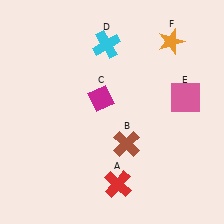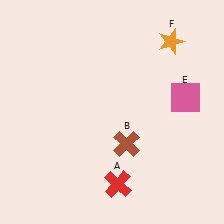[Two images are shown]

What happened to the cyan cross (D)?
The cyan cross (D) was removed in Image 2. It was in the top-left area of Image 1.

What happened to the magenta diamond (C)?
The magenta diamond (C) was removed in Image 2. It was in the top-left area of Image 1.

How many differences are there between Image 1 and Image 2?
There are 2 differences between the two images.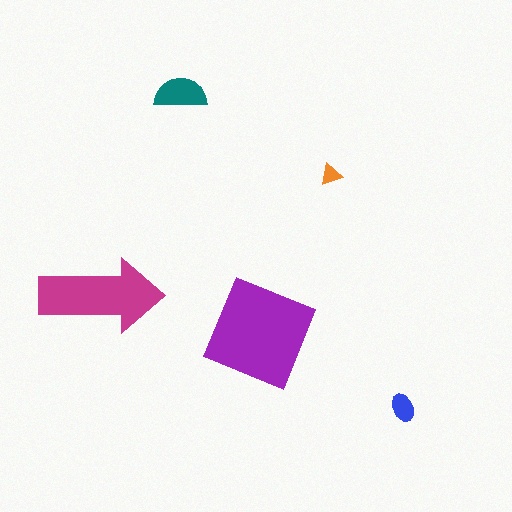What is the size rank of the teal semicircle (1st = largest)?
3rd.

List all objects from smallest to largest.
The orange triangle, the blue ellipse, the teal semicircle, the magenta arrow, the purple square.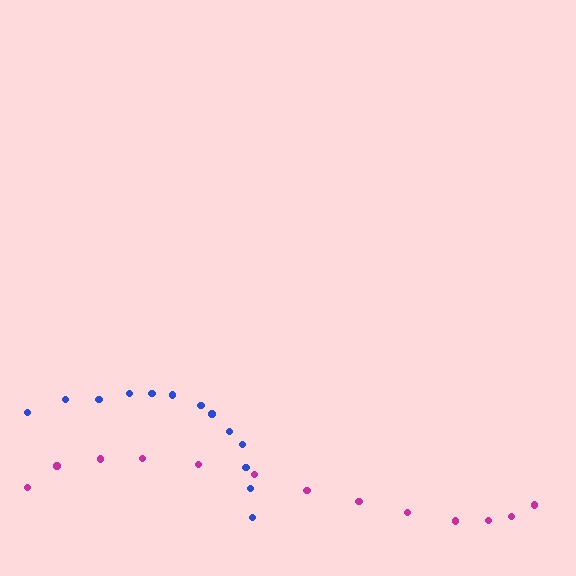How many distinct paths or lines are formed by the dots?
There are 2 distinct paths.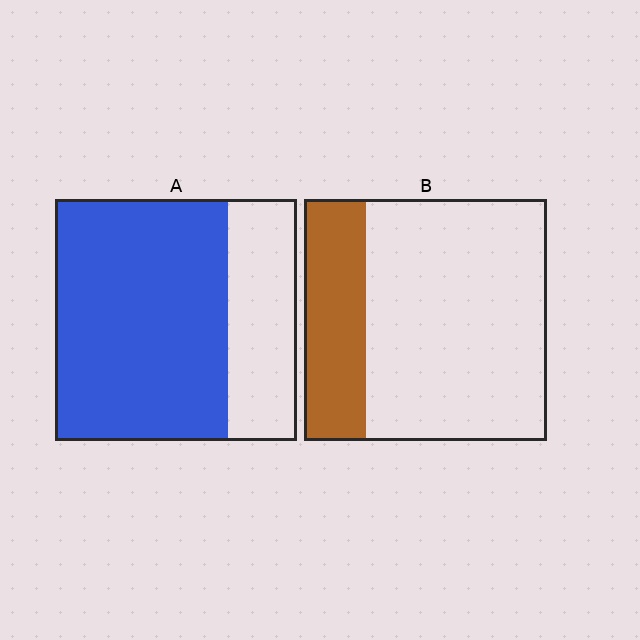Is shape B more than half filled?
No.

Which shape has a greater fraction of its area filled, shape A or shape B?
Shape A.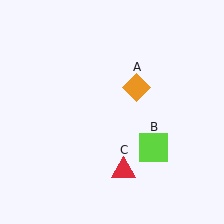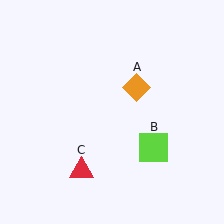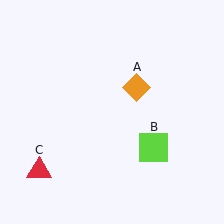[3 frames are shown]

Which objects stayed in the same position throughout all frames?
Orange diamond (object A) and lime square (object B) remained stationary.